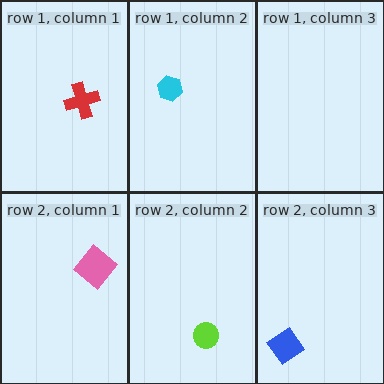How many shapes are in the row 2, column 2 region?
1.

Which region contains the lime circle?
The row 2, column 2 region.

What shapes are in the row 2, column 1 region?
The pink diamond.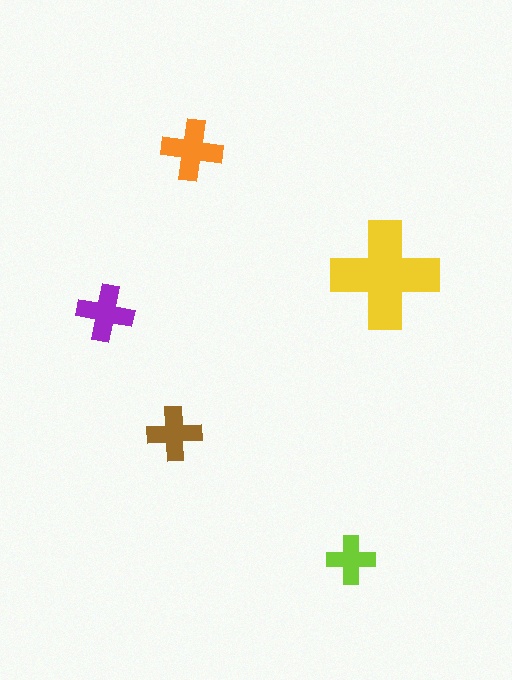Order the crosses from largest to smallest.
the yellow one, the orange one, the purple one, the brown one, the lime one.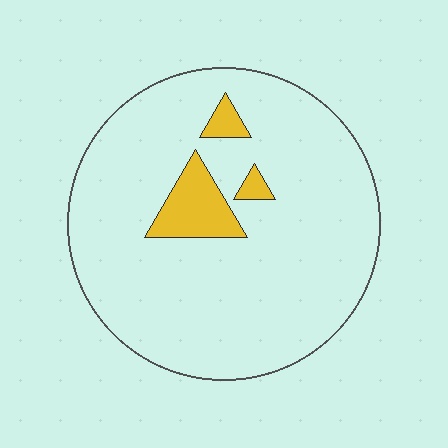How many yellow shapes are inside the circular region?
3.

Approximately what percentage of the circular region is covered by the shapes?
Approximately 10%.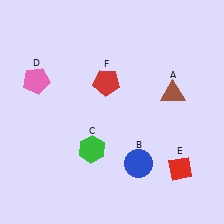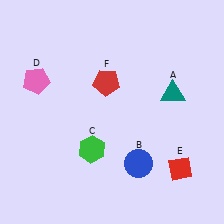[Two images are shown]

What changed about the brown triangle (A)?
In Image 1, A is brown. In Image 2, it changed to teal.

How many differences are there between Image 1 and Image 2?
There is 1 difference between the two images.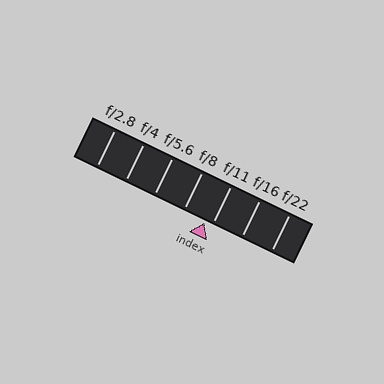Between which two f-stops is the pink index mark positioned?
The index mark is between f/8 and f/11.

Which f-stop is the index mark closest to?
The index mark is closest to f/11.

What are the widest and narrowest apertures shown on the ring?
The widest aperture shown is f/2.8 and the narrowest is f/22.